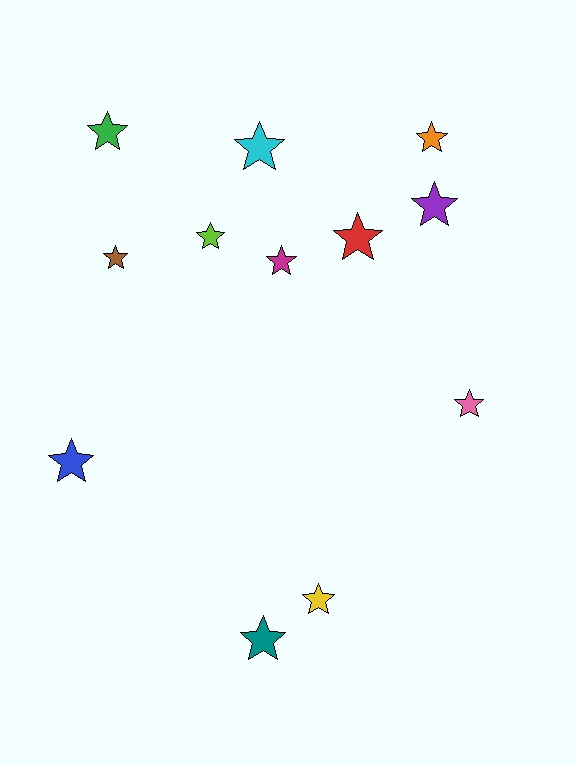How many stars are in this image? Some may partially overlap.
There are 12 stars.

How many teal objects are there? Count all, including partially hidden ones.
There is 1 teal object.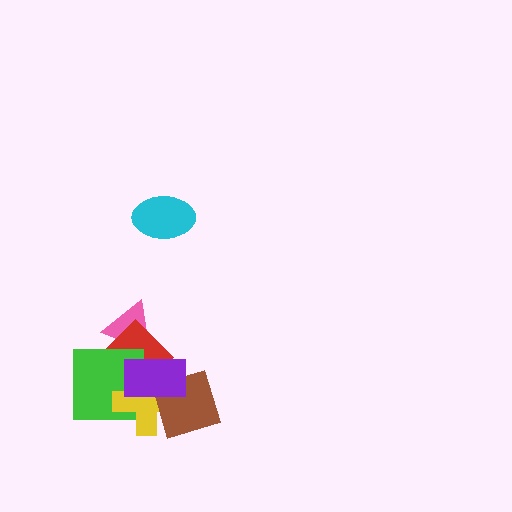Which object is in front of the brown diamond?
The purple rectangle is in front of the brown diamond.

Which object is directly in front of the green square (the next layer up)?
The yellow cross is directly in front of the green square.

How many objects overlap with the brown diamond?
3 objects overlap with the brown diamond.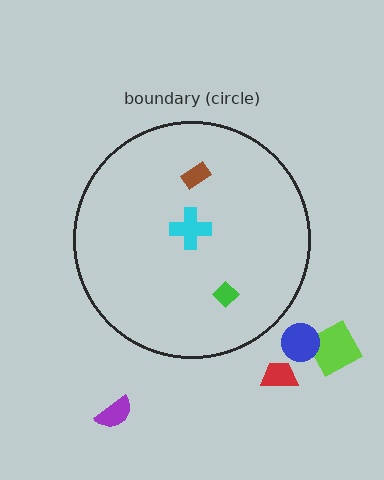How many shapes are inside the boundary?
3 inside, 4 outside.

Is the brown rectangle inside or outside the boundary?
Inside.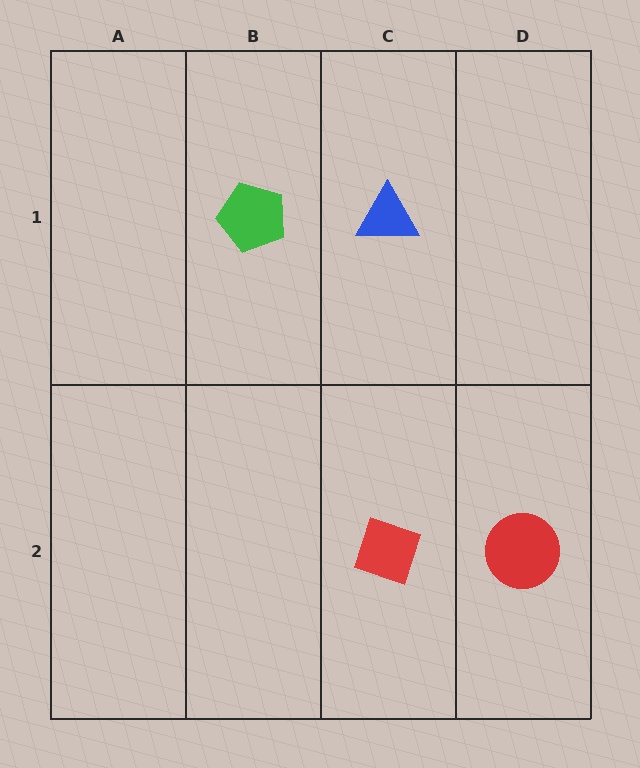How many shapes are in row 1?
2 shapes.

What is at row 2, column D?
A red circle.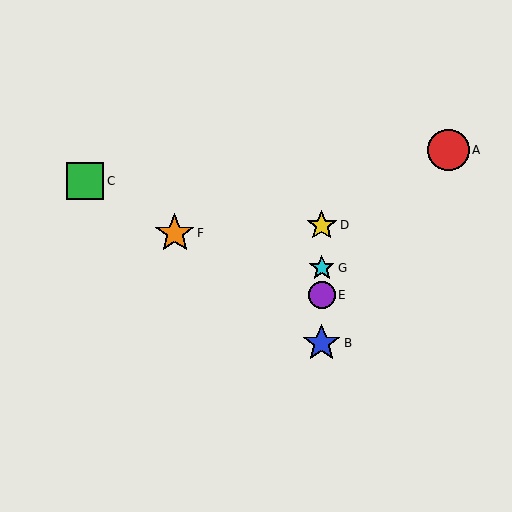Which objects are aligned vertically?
Objects B, D, E, G are aligned vertically.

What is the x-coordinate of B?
Object B is at x≈322.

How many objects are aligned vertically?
4 objects (B, D, E, G) are aligned vertically.